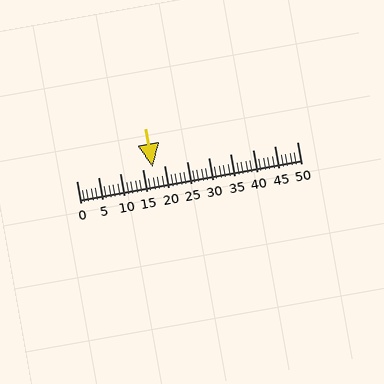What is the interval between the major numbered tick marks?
The major tick marks are spaced 5 units apart.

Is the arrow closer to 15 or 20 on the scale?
The arrow is closer to 15.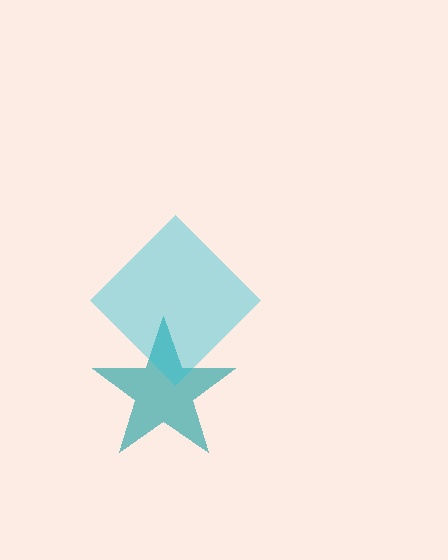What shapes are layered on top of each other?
The layered shapes are: a teal star, a cyan diamond.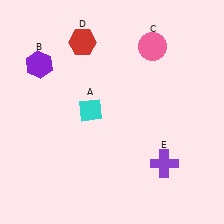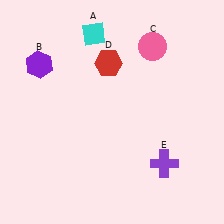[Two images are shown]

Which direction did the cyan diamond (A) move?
The cyan diamond (A) moved up.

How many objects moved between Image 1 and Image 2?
2 objects moved between the two images.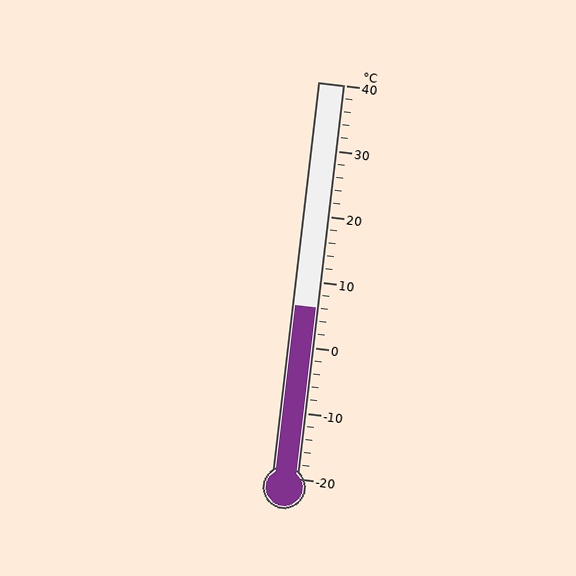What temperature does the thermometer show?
The thermometer shows approximately 6°C.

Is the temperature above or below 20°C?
The temperature is below 20°C.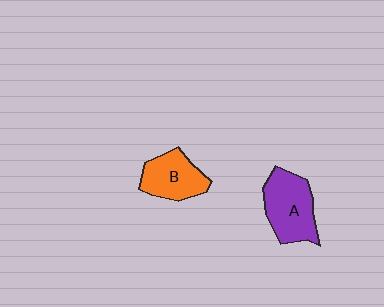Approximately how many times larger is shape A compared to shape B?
Approximately 1.3 times.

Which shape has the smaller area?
Shape B (orange).